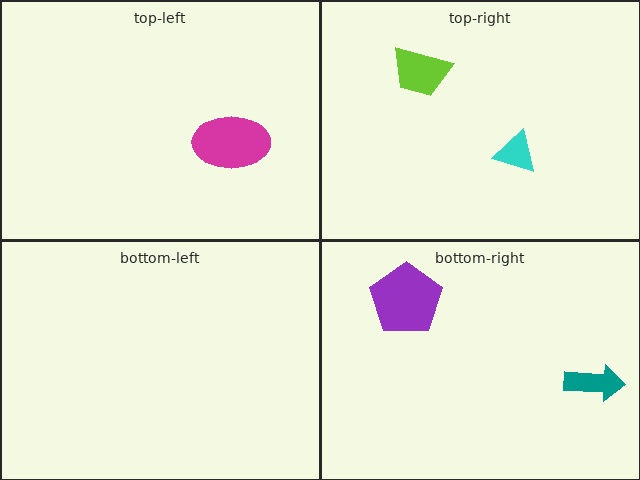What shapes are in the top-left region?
The magenta ellipse.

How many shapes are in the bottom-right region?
2.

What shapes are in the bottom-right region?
The teal arrow, the purple pentagon.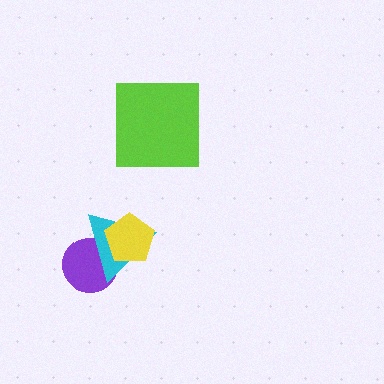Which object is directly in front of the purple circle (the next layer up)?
The cyan triangle is directly in front of the purple circle.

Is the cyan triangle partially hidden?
Yes, it is partially covered by another shape.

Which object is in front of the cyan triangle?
The yellow pentagon is in front of the cyan triangle.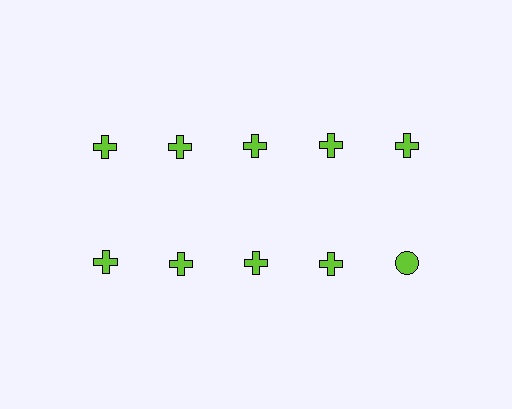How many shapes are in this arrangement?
There are 10 shapes arranged in a grid pattern.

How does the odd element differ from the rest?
It has a different shape: circle instead of cross.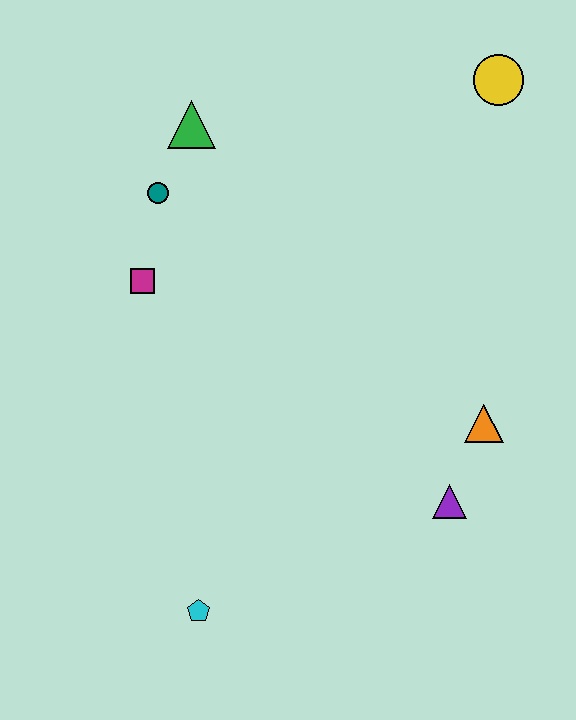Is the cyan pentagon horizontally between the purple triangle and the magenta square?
Yes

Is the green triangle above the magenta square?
Yes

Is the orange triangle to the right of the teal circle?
Yes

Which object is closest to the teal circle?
The green triangle is closest to the teal circle.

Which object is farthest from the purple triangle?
The green triangle is farthest from the purple triangle.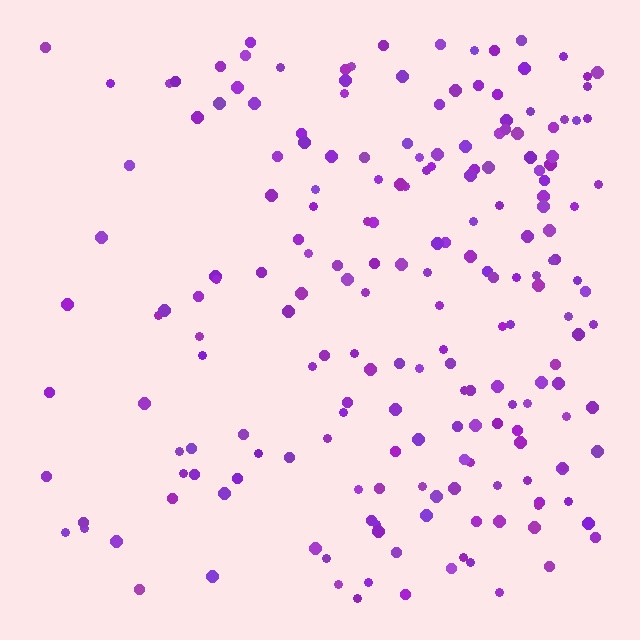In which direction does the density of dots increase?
From left to right, with the right side densest.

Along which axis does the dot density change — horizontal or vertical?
Horizontal.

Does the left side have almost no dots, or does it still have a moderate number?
Still a moderate number, just noticeably fewer than the right.